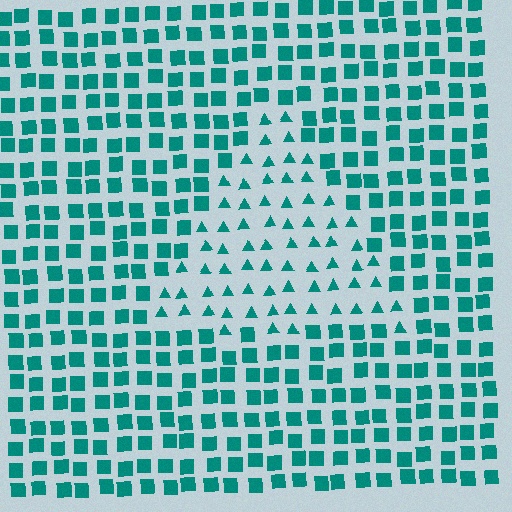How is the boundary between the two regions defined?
The boundary is defined by a change in element shape: triangles inside vs. squares outside. All elements share the same color and spacing.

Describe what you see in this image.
The image is filled with small teal elements arranged in a uniform grid. A triangle-shaped region contains triangles, while the surrounding area contains squares. The boundary is defined purely by the change in element shape.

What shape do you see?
I see a triangle.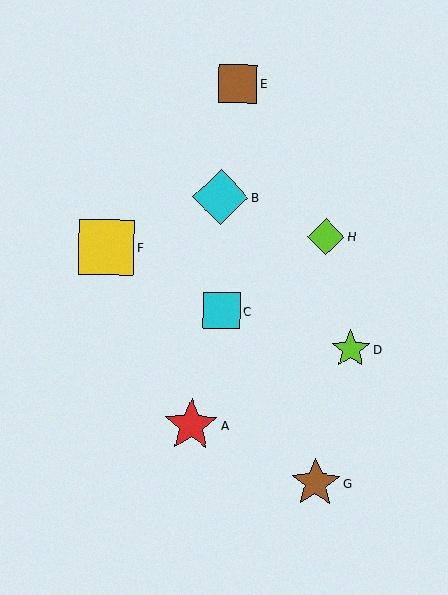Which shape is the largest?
The cyan diamond (labeled B) is the largest.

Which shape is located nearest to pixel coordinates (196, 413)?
The red star (labeled A) at (191, 425) is nearest to that location.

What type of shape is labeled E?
Shape E is a brown square.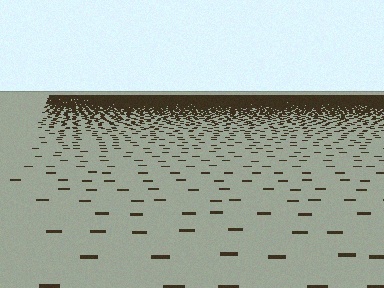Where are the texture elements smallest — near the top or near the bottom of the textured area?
Near the top.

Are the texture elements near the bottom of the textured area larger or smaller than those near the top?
Larger. Near the bottom, elements are closer to the viewer and appear at a bigger on-screen size.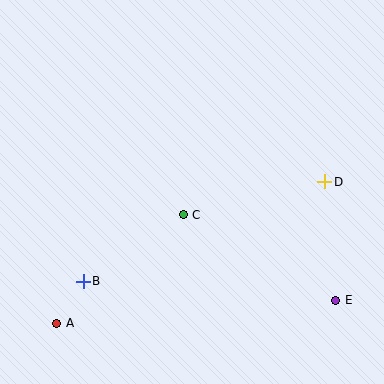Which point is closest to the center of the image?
Point C at (183, 215) is closest to the center.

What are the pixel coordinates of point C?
Point C is at (183, 215).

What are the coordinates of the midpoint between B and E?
The midpoint between B and E is at (209, 291).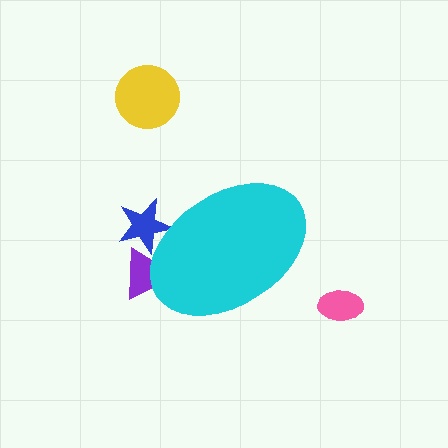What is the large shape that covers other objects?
A cyan ellipse.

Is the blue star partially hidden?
Yes, the blue star is partially hidden behind the cyan ellipse.